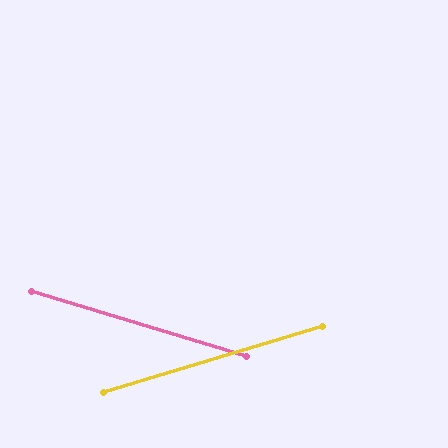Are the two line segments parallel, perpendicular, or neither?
Neither parallel nor perpendicular — they differ by about 34°.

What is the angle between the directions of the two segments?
Approximately 34 degrees.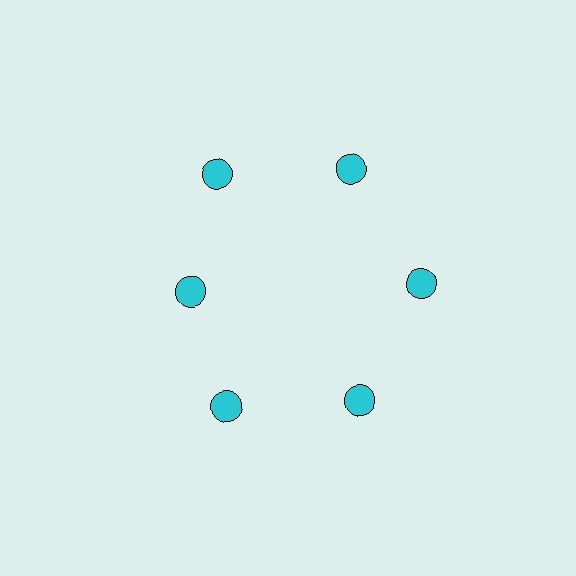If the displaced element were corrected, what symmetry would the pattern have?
It would have 6-fold rotational symmetry — the pattern would map onto itself every 60 degrees.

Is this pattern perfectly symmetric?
No. The 6 cyan circles are arranged in a ring, but one element near the 9 o'clock position is pulled inward toward the center, breaking the 6-fold rotational symmetry.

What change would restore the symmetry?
The symmetry would be restored by moving it outward, back onto the ring so that all 6 circles sit at equal angles and equal distance from the center.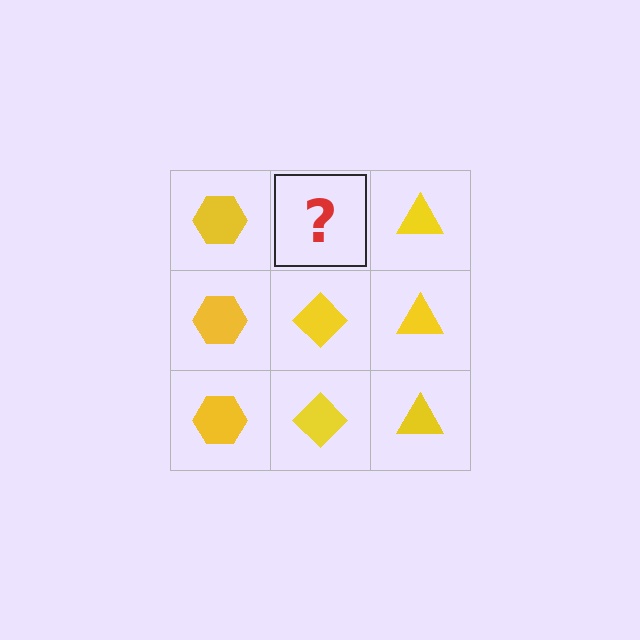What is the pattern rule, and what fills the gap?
The rule is that each column has a consistent shape. The gap should be filled with a yellow diamond.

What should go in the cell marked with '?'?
The missing cell should contain a yellow diamond.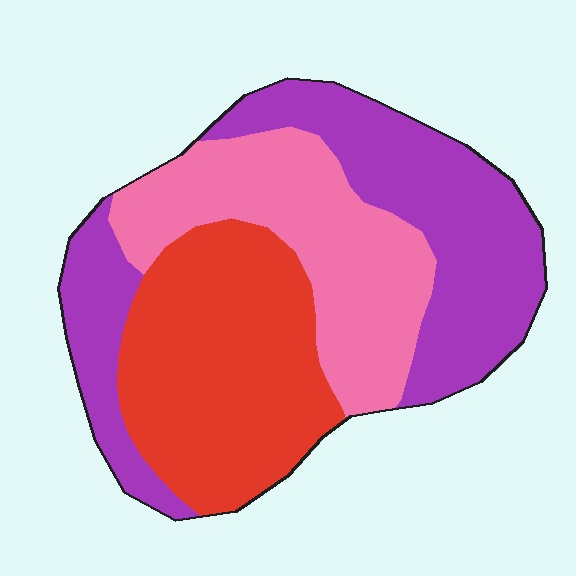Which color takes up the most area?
Purple, at roughly 40%.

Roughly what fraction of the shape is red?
Red takes up between a quarter and a half of the shape.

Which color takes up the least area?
Pink, at roughly 30%.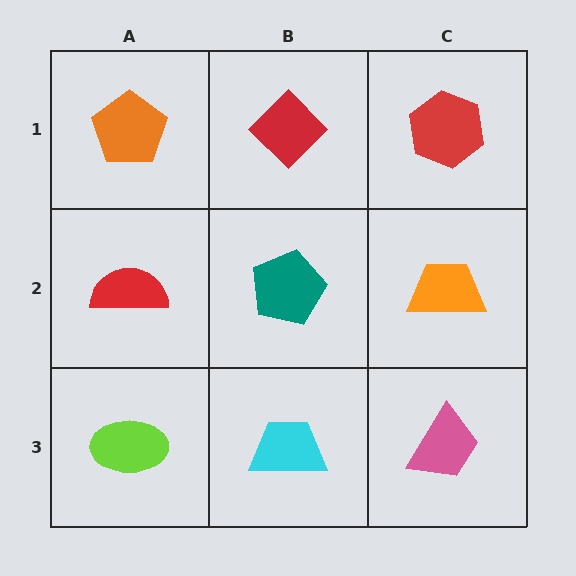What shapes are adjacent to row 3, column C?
An orange trapezoid (row 2, column C), a cyan trapezoid (row 3, column B).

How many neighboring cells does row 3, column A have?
2.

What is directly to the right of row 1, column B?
A red hexagon.